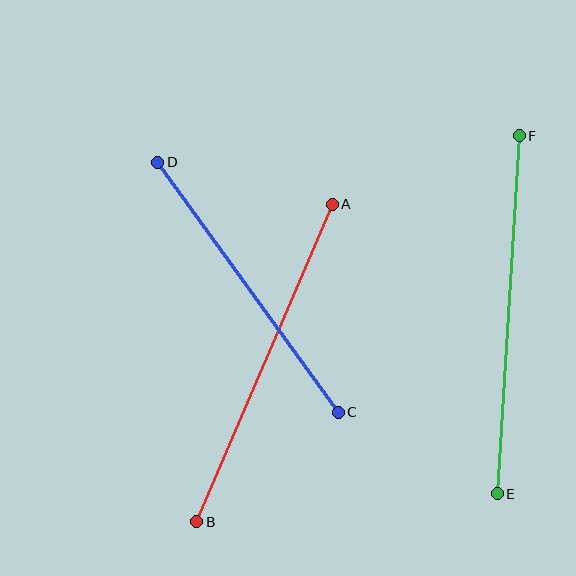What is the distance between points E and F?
The distance is approximately 359 pixels.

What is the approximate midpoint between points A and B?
The midpoint is at approximately (264, 363) pixels.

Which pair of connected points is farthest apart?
Points E and F are farthest apart.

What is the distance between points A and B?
The distance is approximately 345 pixels.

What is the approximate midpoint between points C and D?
The midpoint is at approximately (248, 287) pixels.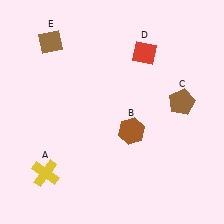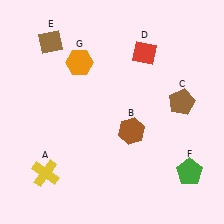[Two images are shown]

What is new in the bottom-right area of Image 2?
A green pentagon (F) was added in the bottom-right area of Image 2.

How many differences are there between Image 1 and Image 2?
There are 2 differences between the two images.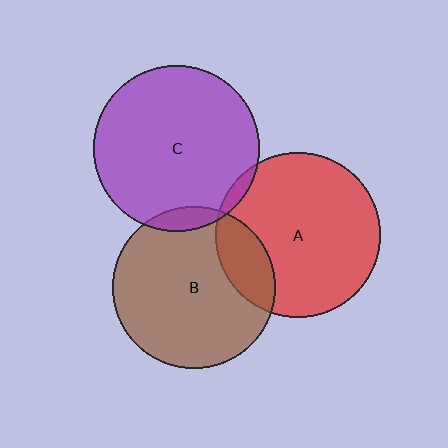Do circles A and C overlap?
Yes.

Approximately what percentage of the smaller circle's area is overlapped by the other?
Approximately 5%.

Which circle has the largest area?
Circle C (purple).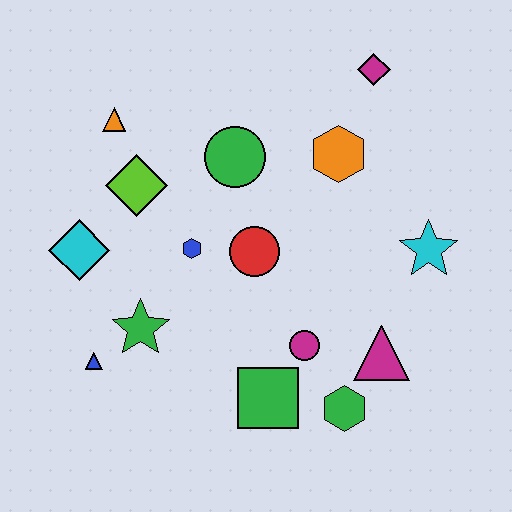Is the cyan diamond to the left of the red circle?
Yes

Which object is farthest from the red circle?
The magenta diamond is farthest from the red circle.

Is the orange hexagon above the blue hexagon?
Yes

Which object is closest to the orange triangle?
The lime diamond is closest to the orange triangle.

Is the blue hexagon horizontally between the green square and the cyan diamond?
Yes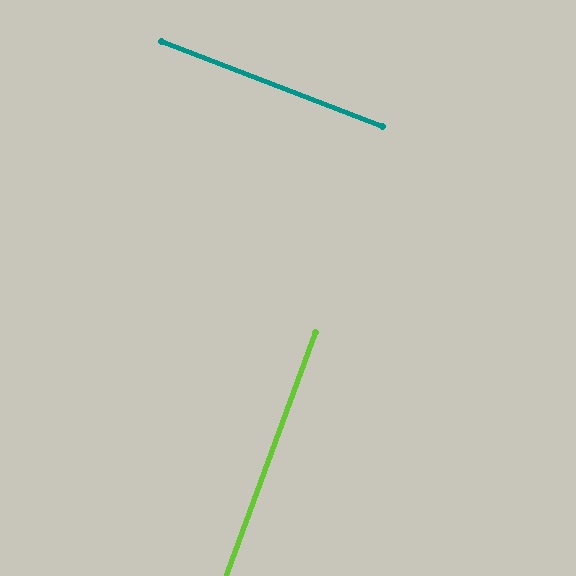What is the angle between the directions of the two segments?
Approximately 89 degrees.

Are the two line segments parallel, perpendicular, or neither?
Perpendicular — they meet at approximately 89°.